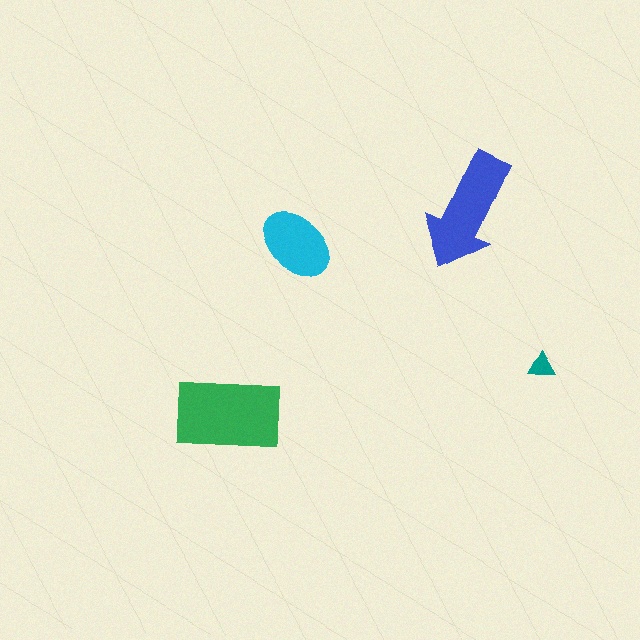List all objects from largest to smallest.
The green rectangle, the blue arrow, the cyan ellipse, the teal triangle.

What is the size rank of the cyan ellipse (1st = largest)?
3rd.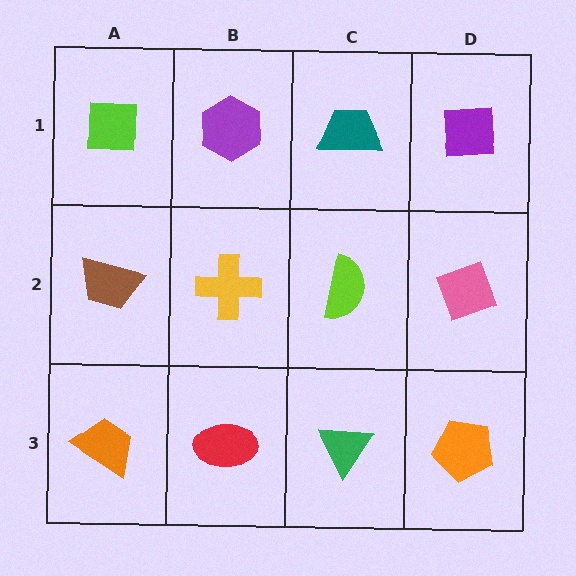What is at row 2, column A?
A brown trapezoid.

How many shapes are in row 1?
4 shapes.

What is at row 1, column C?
A teal trapezoid.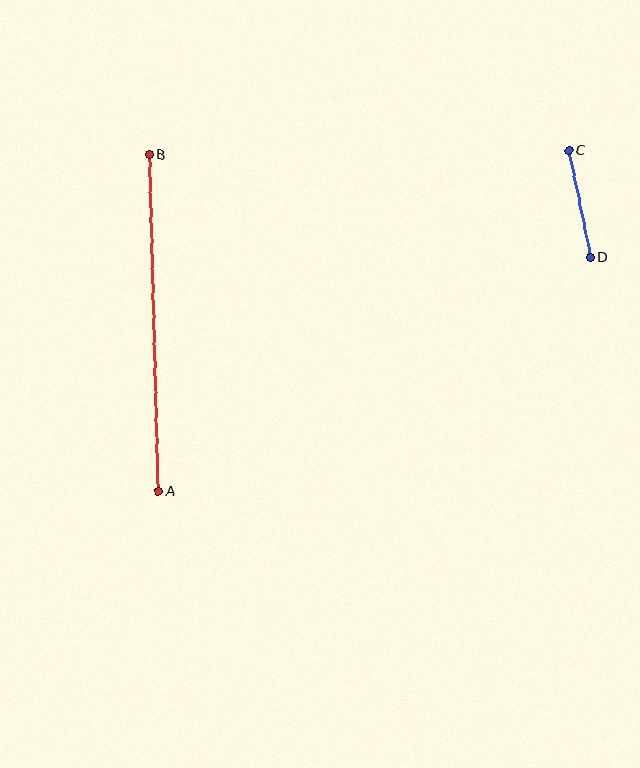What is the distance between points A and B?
The distance is approximately 337 pixels.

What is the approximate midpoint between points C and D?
The midpoint is at approximately (580, 204) pixels.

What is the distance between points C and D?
The distance is approximately 109 pixels.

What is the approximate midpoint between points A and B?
The midpoint is at approximately (154, 323) pixels.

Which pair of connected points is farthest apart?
Points A and B are farthest apart.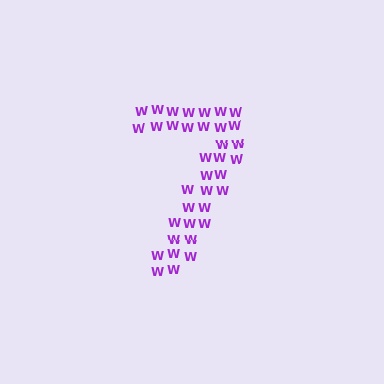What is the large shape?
The large shape is the digit 7.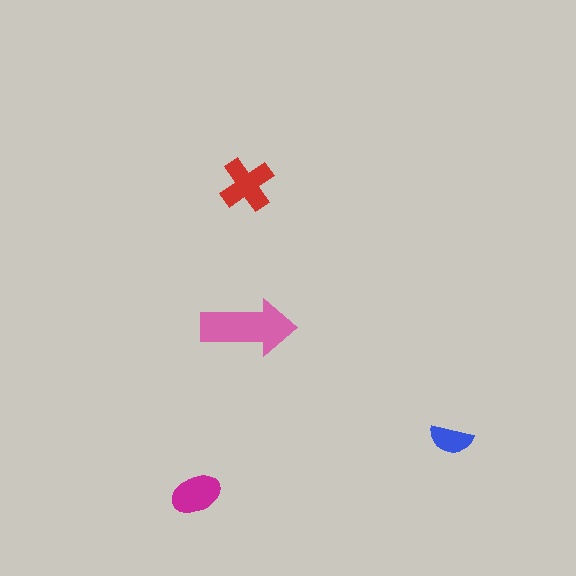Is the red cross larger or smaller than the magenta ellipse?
Larger.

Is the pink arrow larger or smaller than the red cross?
Larger.